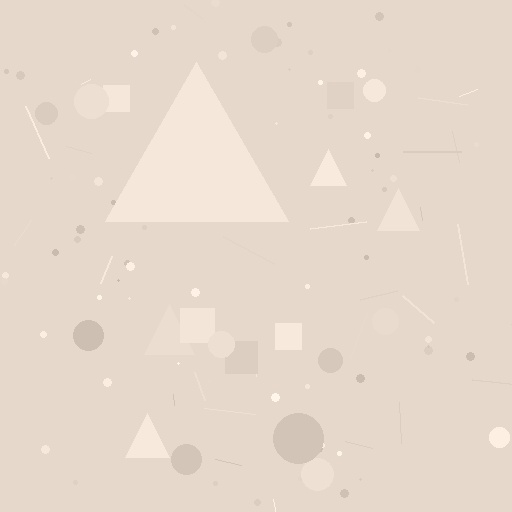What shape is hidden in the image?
A triangle is hidden in the image.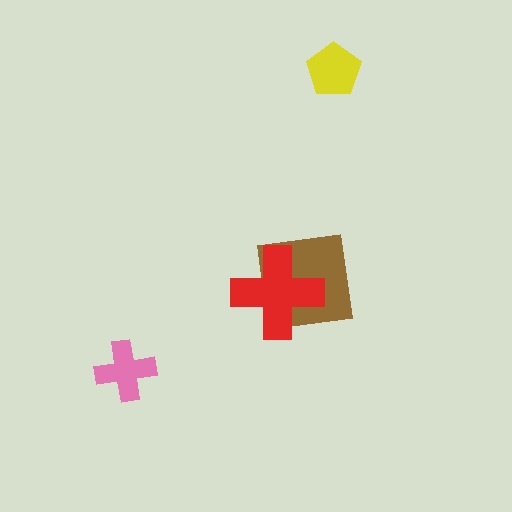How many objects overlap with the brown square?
1 object overlaps with the brown square.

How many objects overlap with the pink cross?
0 objects overlap with the pink cross.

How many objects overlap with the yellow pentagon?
0 objects overlap with the yellow pentagon.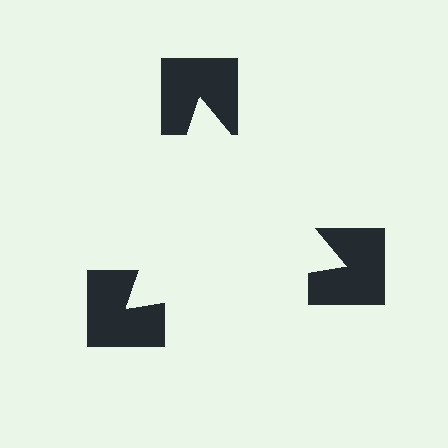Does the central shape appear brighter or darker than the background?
It typically appears slightly brighter than the background, even though no actual brightness change is drawn.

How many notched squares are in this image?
There are 3 — one at each vertex of the illusory triangle.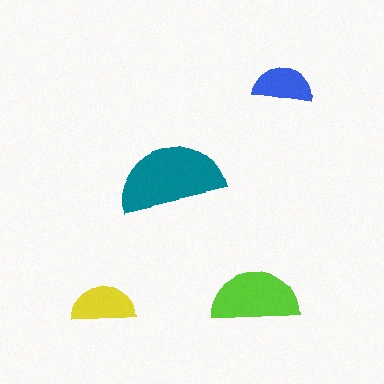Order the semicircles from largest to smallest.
the teal one, the lime one, the yellow one, the blue one.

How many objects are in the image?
There are 4 objects in the image.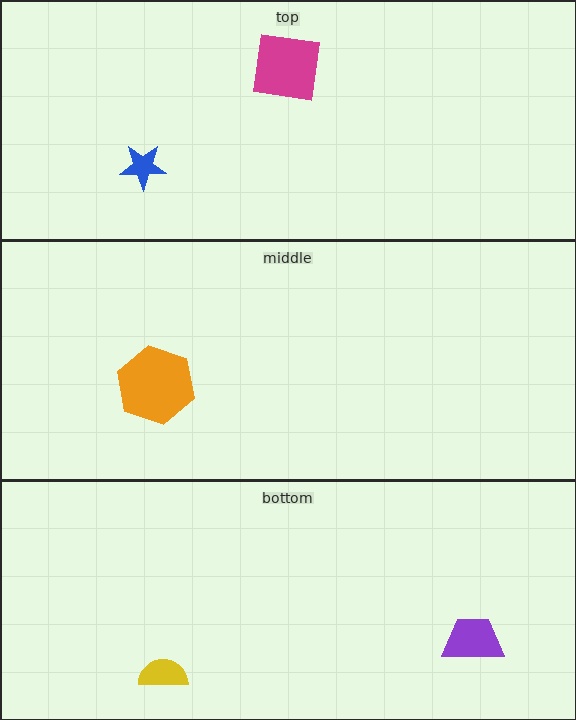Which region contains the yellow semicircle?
The bottom region.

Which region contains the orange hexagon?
The middle region.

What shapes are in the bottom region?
The purple trapezoid, the yellow semicircle.